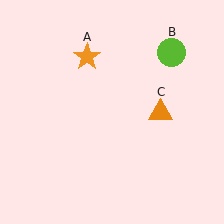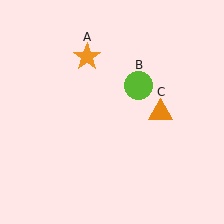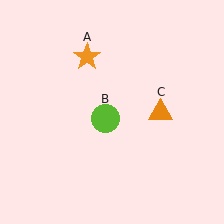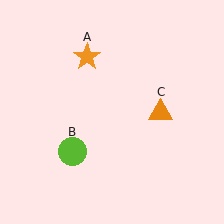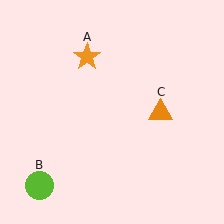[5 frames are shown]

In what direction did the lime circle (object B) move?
The lime circle (object B) moved down and to the left.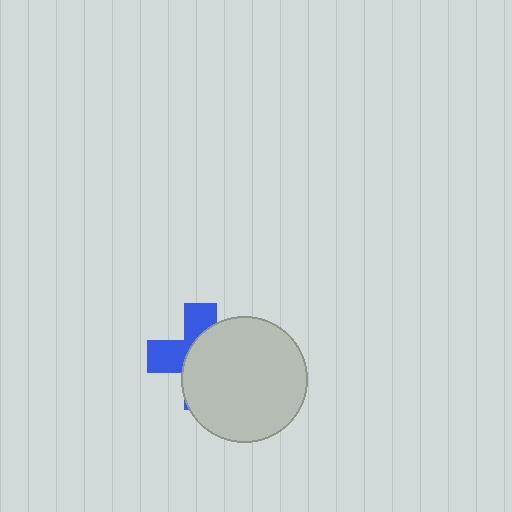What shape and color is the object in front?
The object in front is a light gray circle.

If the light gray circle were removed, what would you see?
You would see the complete blue cross.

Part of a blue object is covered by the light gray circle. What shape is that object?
It is a cross.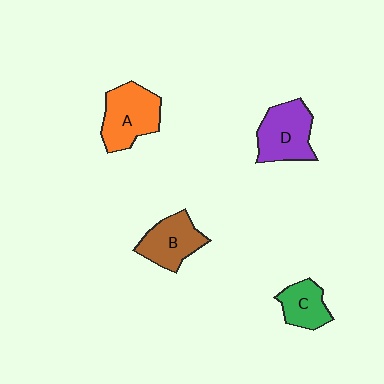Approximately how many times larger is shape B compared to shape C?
Approximately 1.3 times.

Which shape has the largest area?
Shape A (orange).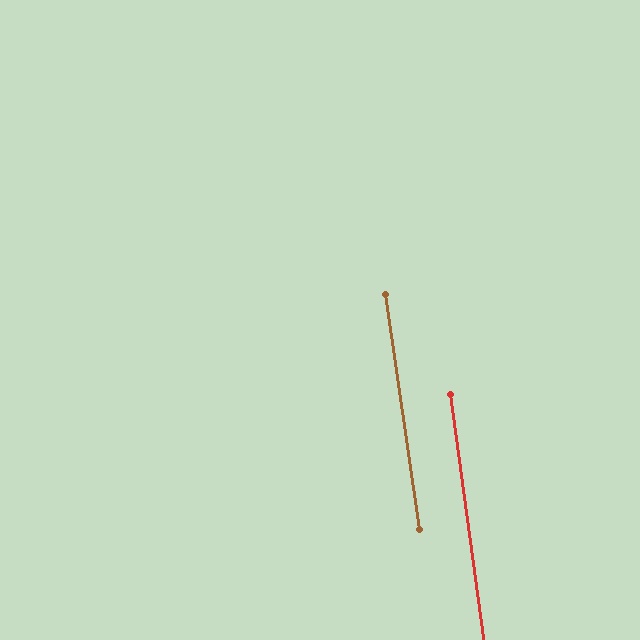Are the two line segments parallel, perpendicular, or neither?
Parallel — their directions differ by only 0.5°.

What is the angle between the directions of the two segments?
Approximately 0 degrees.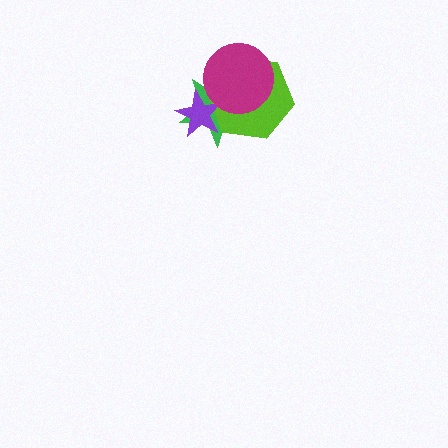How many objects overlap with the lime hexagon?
3 objects overlap with the lime hexagon.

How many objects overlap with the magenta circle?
3 objects overlap with the magenta circle.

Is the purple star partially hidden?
Yes, it is partially covered by another shape.